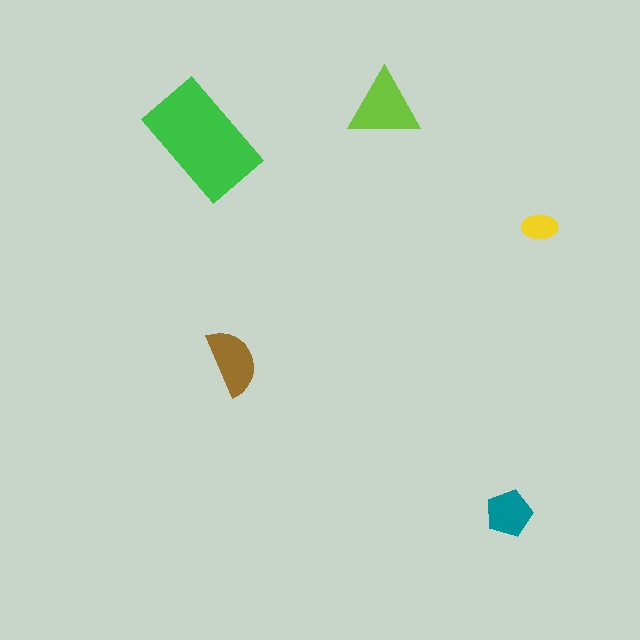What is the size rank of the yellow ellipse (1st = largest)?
5th.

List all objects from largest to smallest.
The green rectangle, the lime triangle, the brown semicircle, the teal pentagon, the yellow ellipse.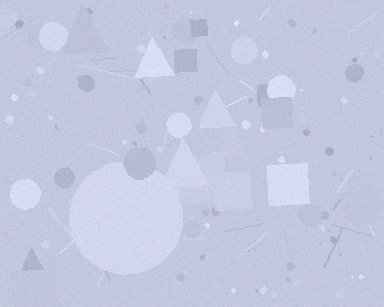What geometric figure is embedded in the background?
A circle is embedded in the background.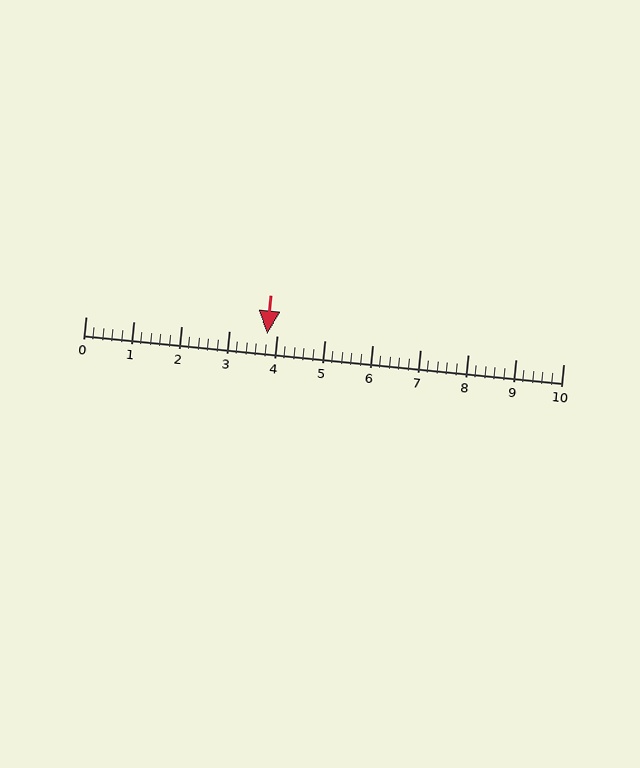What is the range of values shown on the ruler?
The ruler shows values from 0 to 10.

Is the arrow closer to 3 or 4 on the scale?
The arrow is closer to 4.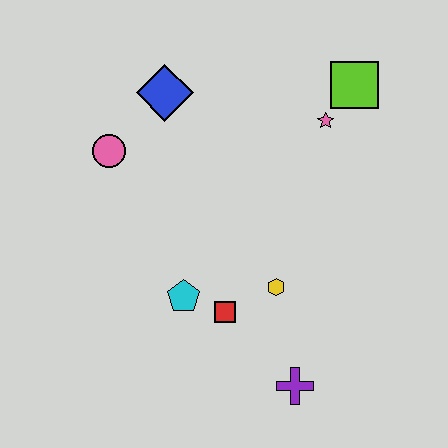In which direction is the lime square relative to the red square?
The lime square is above the red square.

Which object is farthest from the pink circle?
The purple cross is farthest from the pink circle.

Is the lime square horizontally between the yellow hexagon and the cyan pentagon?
No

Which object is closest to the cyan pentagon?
The red square is closest to the cyan pentagon.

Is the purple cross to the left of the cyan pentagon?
No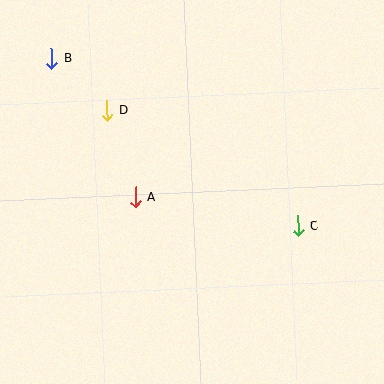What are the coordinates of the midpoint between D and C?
The midpoint between D and C is at (203, 168).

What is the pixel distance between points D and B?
The distance between D and B is 76 pixels.